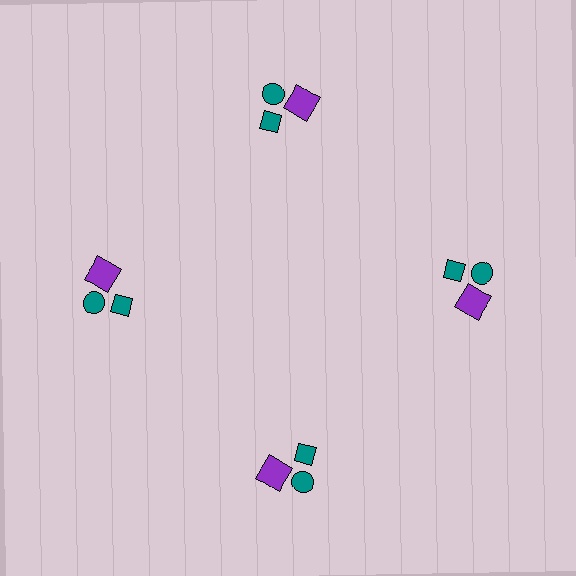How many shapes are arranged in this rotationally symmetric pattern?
There are 12 shapes, arranged in 4 groups of 3.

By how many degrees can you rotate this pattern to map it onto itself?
The pattern maps onto itself every 90 degrees of rotation.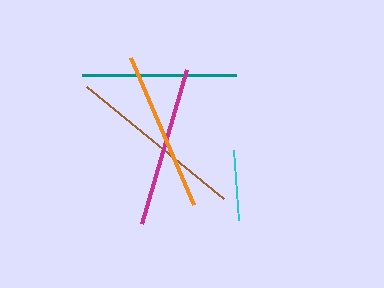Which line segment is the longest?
The brown line is the longest at approximately 177 pixels.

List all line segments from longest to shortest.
From longest to shortest: brown, magenta, orange, teal, cyan.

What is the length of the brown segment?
The brown segment is approximately 177 pixels long.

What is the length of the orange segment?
The orange segment is approximately 160 pixels long.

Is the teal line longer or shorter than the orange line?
The orange line is longer than the teal line.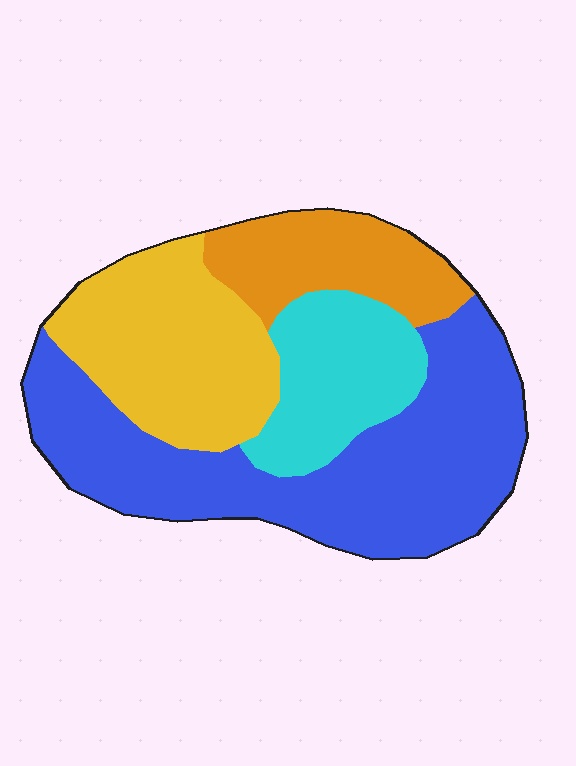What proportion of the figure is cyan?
Cyan takes up less than a sixth of the figure.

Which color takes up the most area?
Blue, at roughly 45%.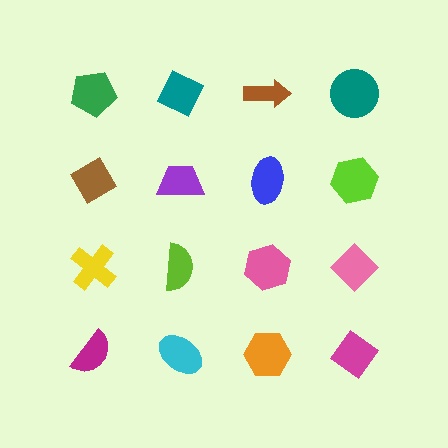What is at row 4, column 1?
A magenta semicircle.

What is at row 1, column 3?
A brown arrow.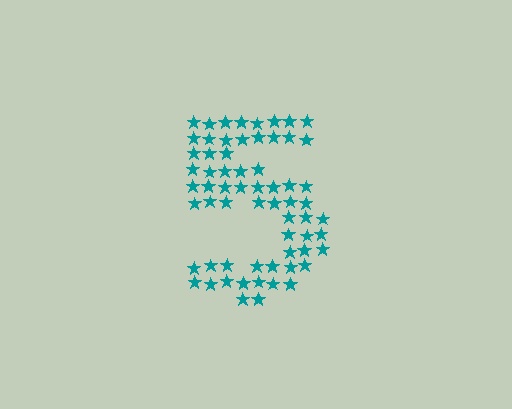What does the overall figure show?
The overall figure shows the digit 5.